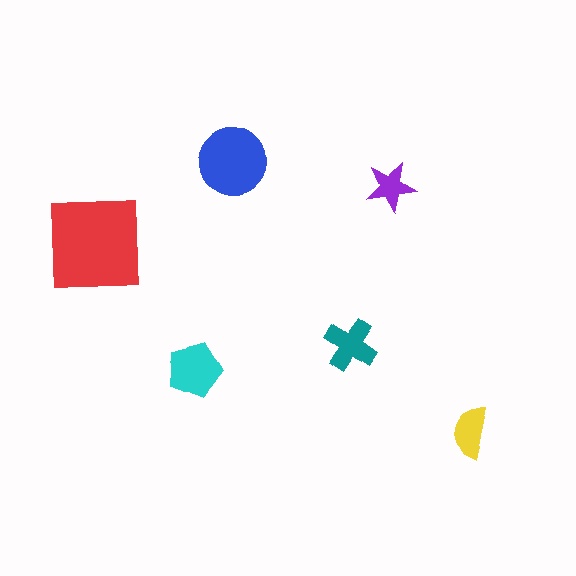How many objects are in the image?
There are 6 objects in the image.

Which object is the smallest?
The purple star.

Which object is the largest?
The red square.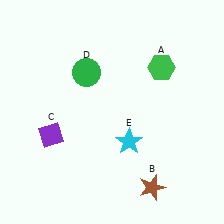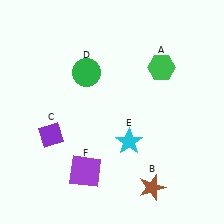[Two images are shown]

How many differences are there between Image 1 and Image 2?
There is 1 difference between the two images.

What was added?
A purple square (F) was added in Image 2.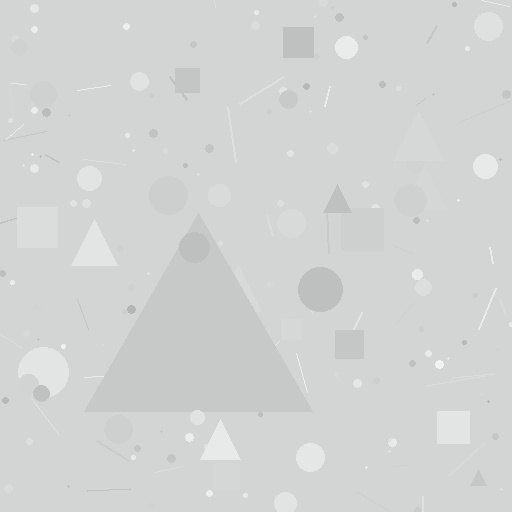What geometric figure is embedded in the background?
A triangle is embedded in the background.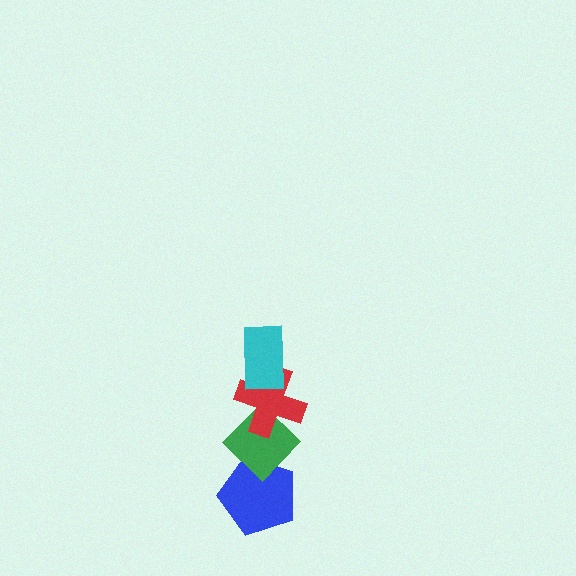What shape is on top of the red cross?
The cyan rectangle is on top of the red cross.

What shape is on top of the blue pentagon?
The green diamond is on top of the blue pentagon.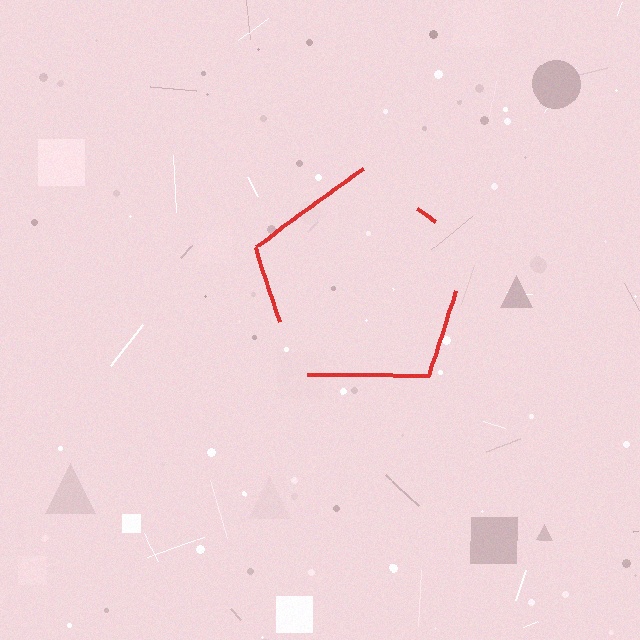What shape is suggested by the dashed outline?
The dashed outline suggests a pentagon.